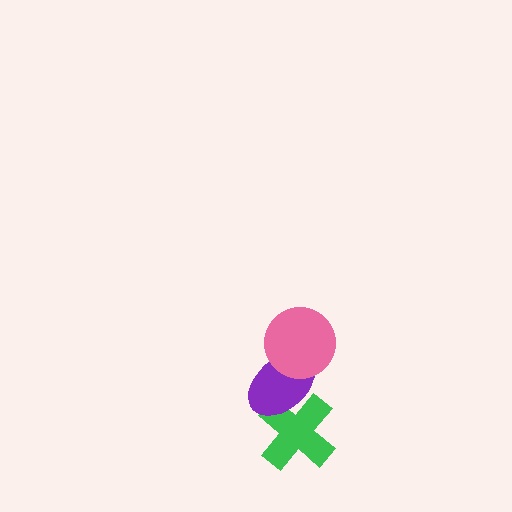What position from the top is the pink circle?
The pink circle is 1st from the top.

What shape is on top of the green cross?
The purple ellipse is on top of the green cross.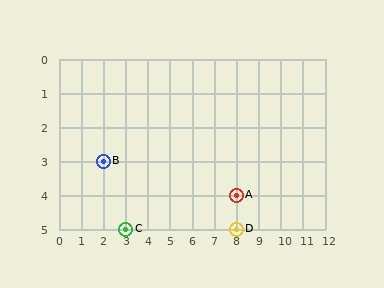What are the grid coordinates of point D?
Point D is at grid coordinates (8, 5).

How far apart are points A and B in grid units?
Points A and B are 6 columns and 1 row apart (about 6.1 grid units diagonally).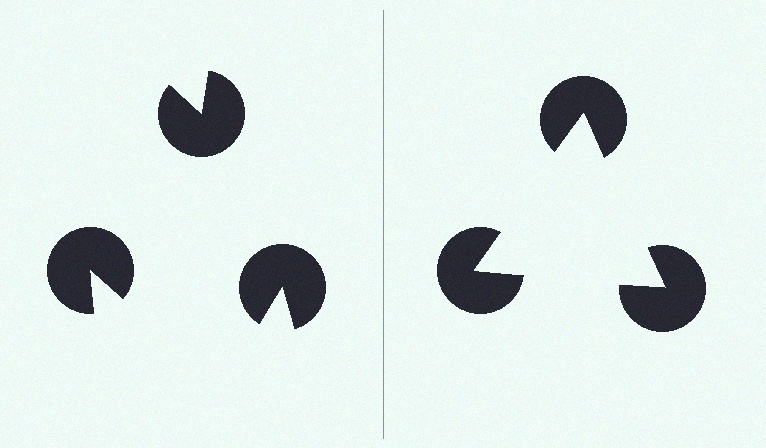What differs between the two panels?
The pac-man discs are positioned identically on both sides; only the wedge orientations differ. On the right they align to a triangle; on the left they are misaligned.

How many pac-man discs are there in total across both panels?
6 — 3 on each side.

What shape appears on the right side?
An illusory triangle.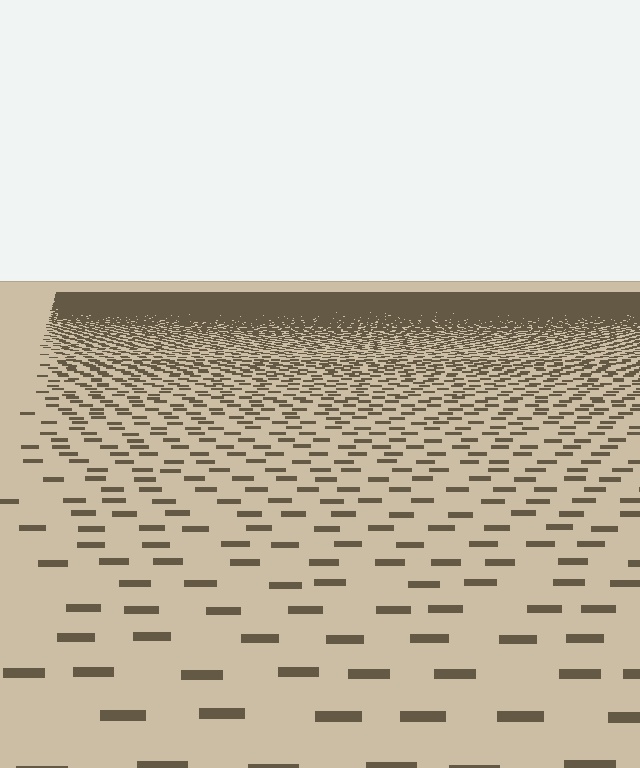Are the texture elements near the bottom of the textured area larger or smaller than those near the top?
Larger. Near the bottom, elements are closer to the viewer and appear at a bigger on-screen size.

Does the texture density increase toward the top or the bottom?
Density increases toward the top.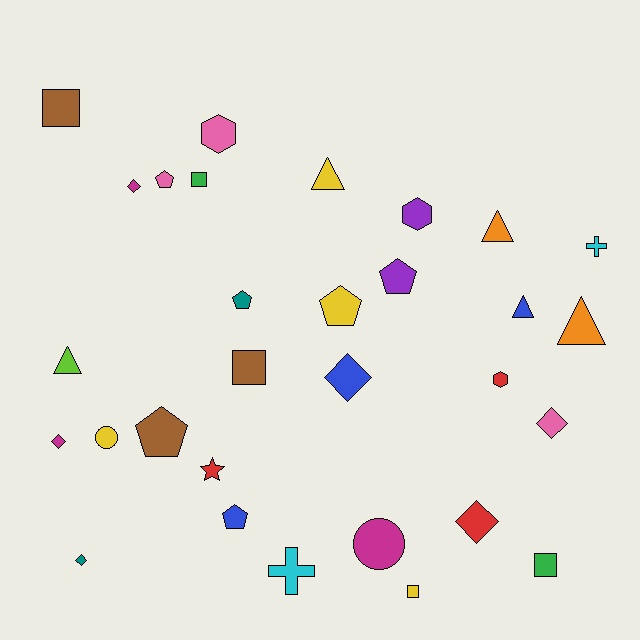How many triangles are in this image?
There are 5 triangles.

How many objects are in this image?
There are 30 objects.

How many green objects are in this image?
There are 2 green objects.